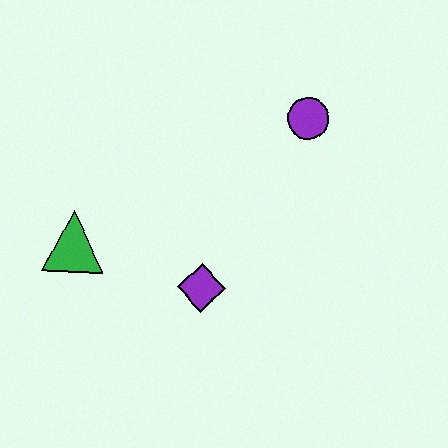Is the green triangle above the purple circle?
No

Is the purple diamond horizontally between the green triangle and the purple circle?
Yes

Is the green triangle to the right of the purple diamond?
No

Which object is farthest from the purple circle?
The green triangle is farthest from the purple circle.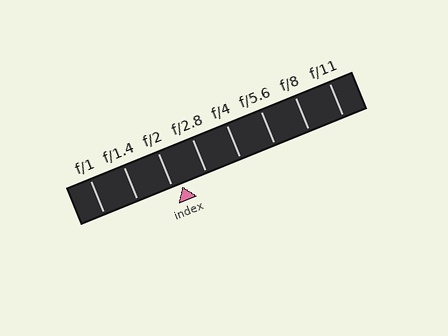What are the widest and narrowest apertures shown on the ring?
The widest aperture shown is f/1 and the narrowest is f/11.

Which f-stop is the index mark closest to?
The index mark is closest to f/2.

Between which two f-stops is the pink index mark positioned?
The index mark is between f/2 and f/2.8.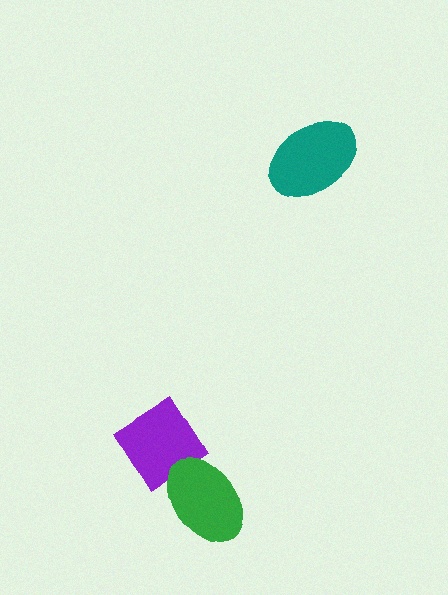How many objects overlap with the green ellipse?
1 object overlaps with the green ellipse.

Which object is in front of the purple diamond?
The green ellipse is in front of the purple diamond.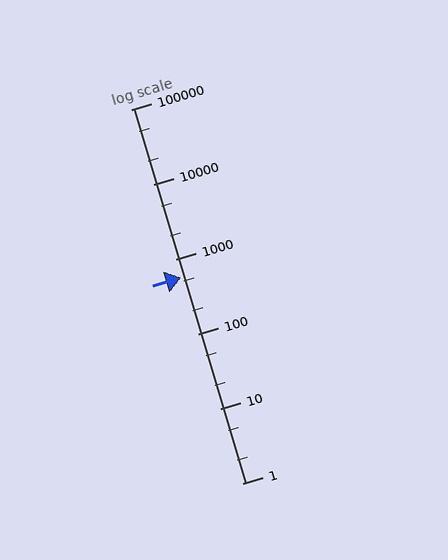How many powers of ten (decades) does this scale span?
The scale spans 5 decades, from 1 to 100000.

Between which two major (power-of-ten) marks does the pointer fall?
The pointer is between 100 and 1000.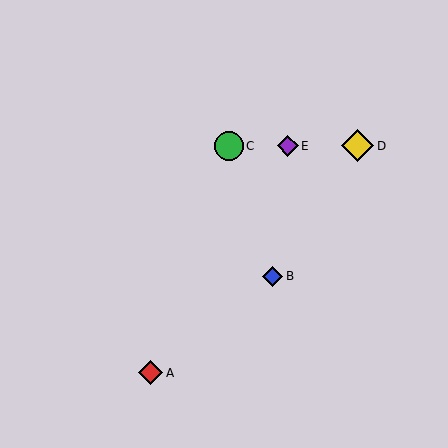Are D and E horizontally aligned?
Yes, both are at y≈146.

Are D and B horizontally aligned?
No, D is at y≈146 and B is at y≈276.